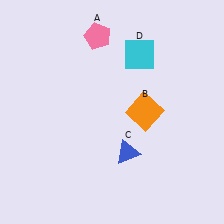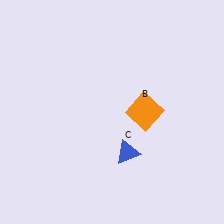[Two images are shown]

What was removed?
The cyan square (D), the pink pentagon (A) were removed in Image 2.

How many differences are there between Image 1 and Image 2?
There are 2 differences between the two images.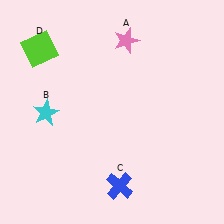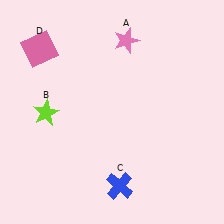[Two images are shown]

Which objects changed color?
B changed from cyan to lime. D changed from lime to pink.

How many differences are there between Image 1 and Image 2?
There are 2 differences between the two images.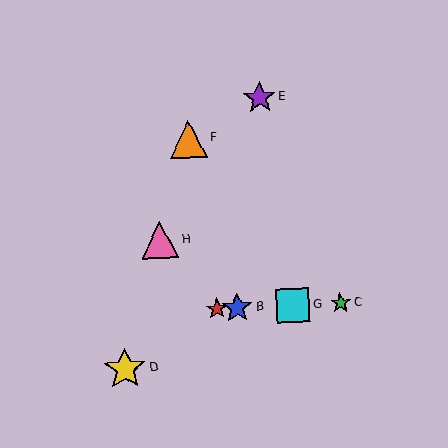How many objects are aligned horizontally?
4 objects (A, B, C, G) are aligned horizontally.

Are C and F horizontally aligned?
No, C is at y≈303 and F is at y≈139.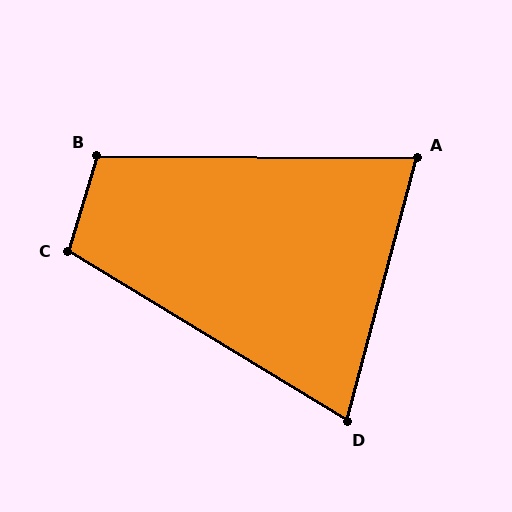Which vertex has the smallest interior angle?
D, at approximately 74 degrees.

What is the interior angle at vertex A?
Approximately 76 degrees (acute).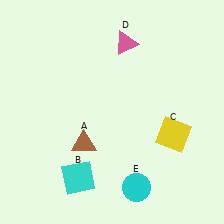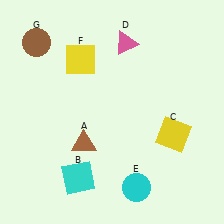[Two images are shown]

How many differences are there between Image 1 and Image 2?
There are 2 differences between the two images.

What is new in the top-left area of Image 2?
A yellow square (F) was added in the top-left area of Image 2.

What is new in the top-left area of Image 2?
A brown circle (G) was added in the top-left area of Image 2.